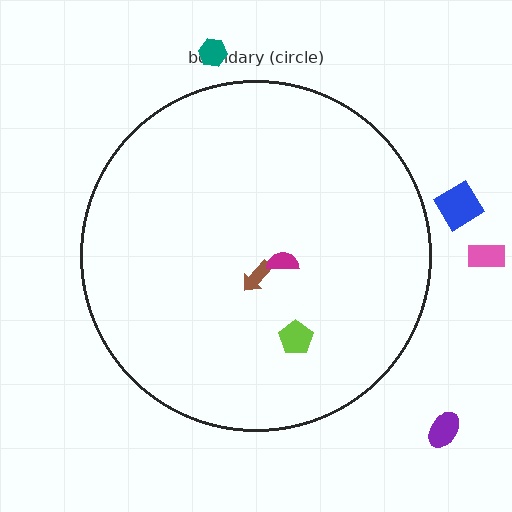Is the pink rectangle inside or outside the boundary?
Outside.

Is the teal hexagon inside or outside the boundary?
Outside.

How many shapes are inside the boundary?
3 inside, 4 outside.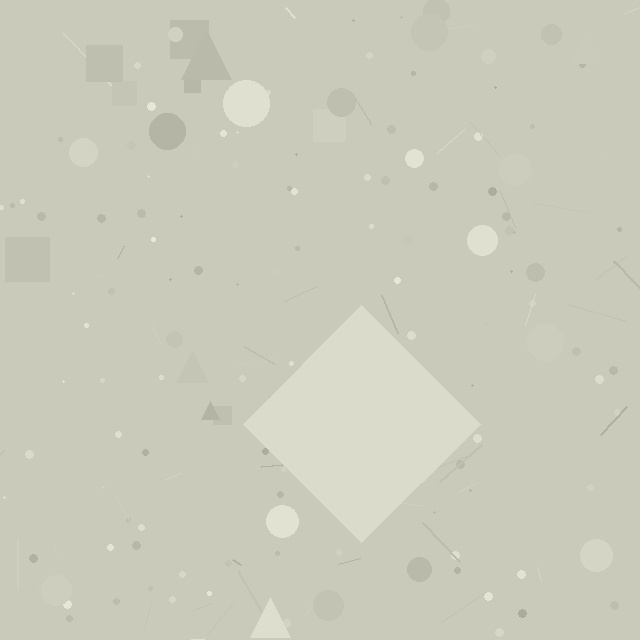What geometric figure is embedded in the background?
A diamond is embedded in the background.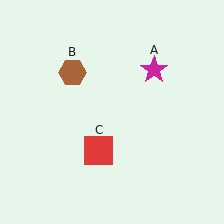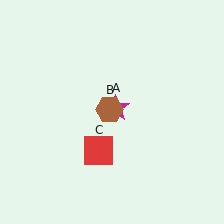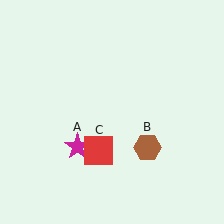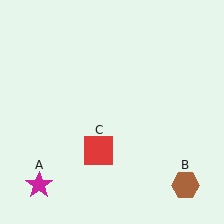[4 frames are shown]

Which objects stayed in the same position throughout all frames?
Red square (object C) remained stationary.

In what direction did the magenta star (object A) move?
The magenta star (object A) moved down and to the left.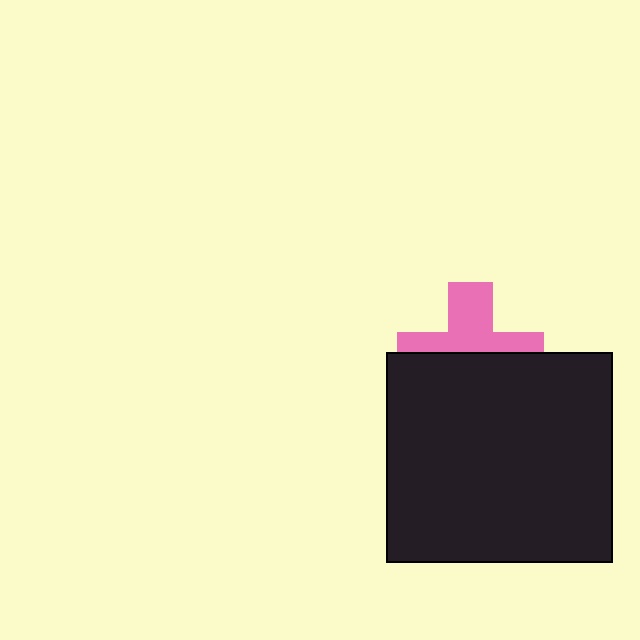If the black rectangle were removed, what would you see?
You would see the complete pink cross.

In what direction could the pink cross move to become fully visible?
The pink cross could move up. That would shift it out from behind the black rectangle entirely.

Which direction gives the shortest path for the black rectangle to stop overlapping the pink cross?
Moving down gives the shortest separation.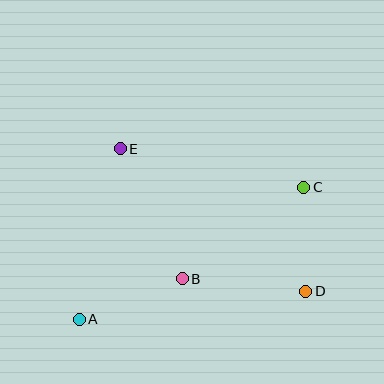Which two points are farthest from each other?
Points A and C are farthest from each other.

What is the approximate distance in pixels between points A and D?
The distance between A and D is approximately 228 pixels.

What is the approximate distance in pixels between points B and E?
The distance between B and E is approximately 144 pixels.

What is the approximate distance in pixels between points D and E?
The distance between D and E is approximately 234 pixels.